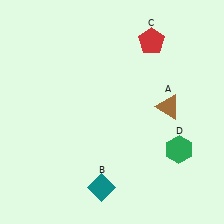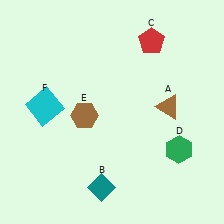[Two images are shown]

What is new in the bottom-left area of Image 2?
A brown hexagon (E) was added in the bottom-left area of Image 2.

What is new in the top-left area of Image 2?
A cyan square (F) was added in the top-left area of Image 2.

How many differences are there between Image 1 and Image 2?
There are 2 differences between the two images.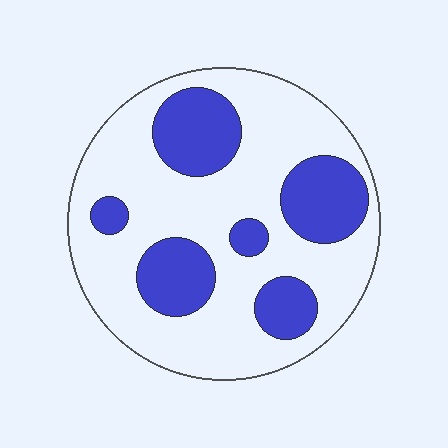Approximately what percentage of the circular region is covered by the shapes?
Approximately 30%.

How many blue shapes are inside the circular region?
6.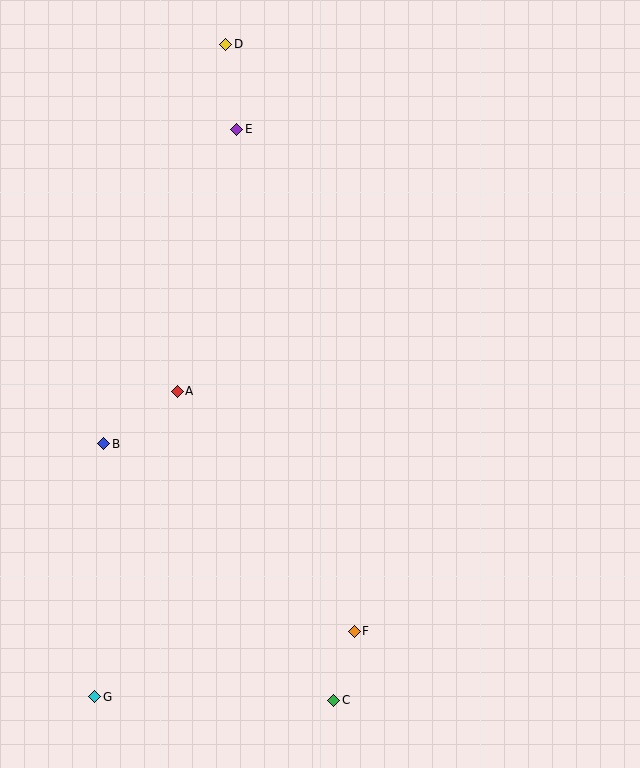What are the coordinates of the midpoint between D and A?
The midpoint between D and A is at (202, 218).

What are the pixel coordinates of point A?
Point A is at (177, 391).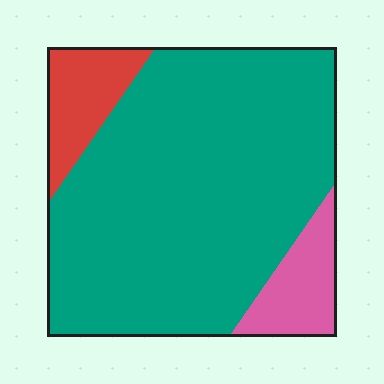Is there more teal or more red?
Teal.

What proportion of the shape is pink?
Pink covers about 10% of the shape.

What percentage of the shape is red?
Red covers about 10% of the shape.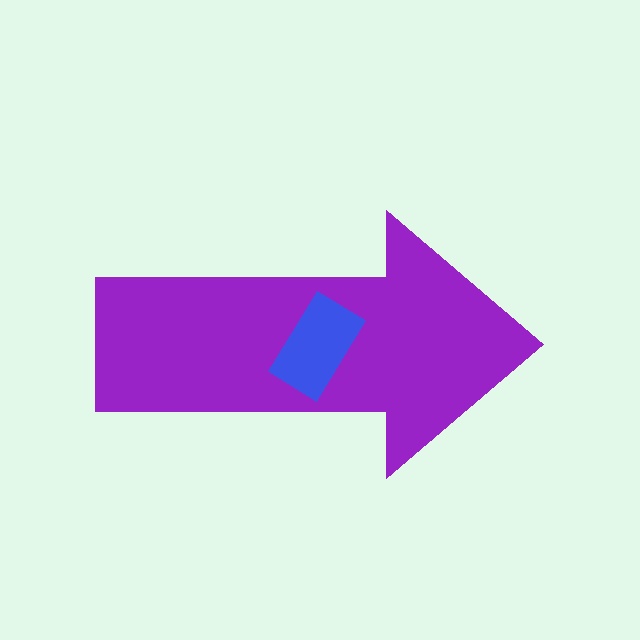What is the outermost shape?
The purple arrow.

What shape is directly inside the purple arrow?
The blue rectangle.